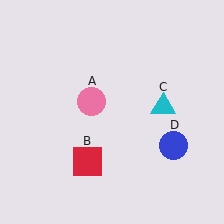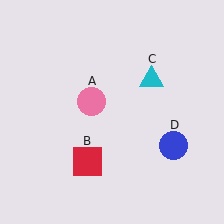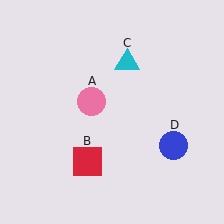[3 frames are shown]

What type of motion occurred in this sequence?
The cyan triangle (object C) rotated counterclockwise around the center of the scene.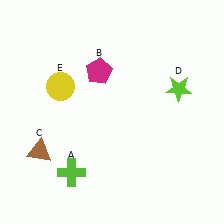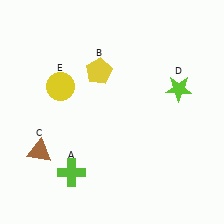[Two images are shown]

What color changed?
The pentagon (B) changed from magenta in Image 1 to yellow in Image 2.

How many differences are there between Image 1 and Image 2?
There is 1 difference between the two images.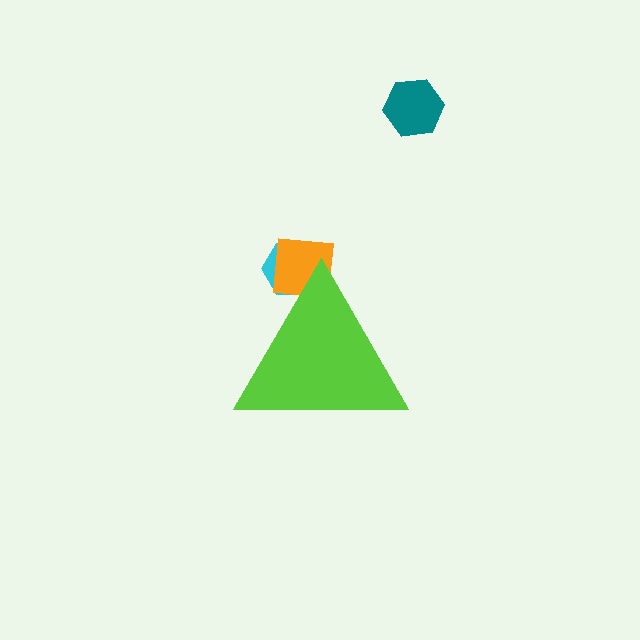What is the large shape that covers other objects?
A lime triangle.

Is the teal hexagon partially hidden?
No, the teal hexagon is fully visible.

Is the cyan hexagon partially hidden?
Yes, the cyan hexagon is partially hidden behind the lime triangle.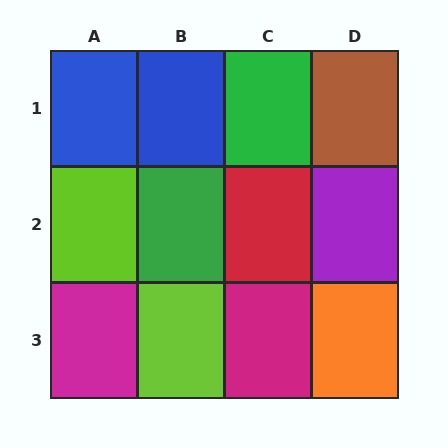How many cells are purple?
1 cell is purple.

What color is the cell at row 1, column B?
Blue.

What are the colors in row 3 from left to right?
Magenta, lime, magenta, orange.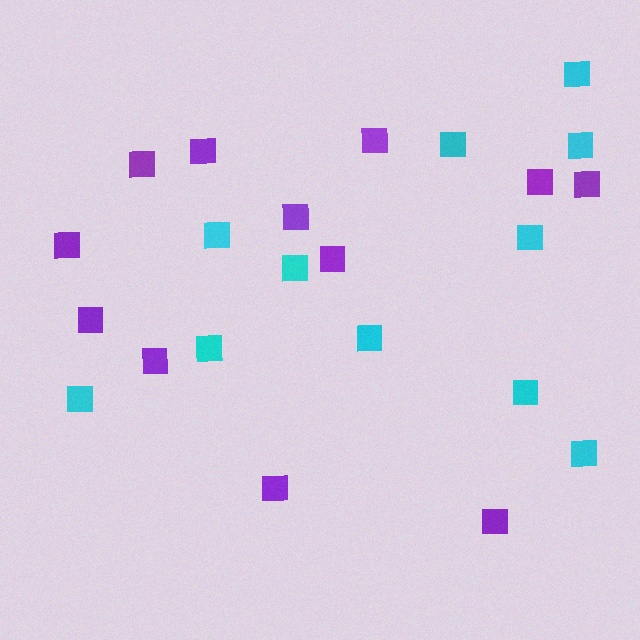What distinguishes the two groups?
There are 2 groups: one group of purple squares (12) and one group of cyan squares (11).